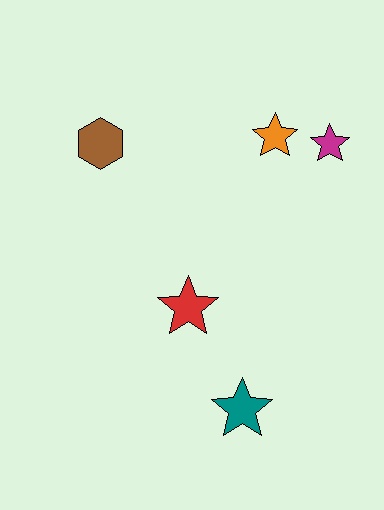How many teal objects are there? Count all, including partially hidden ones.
There is 1 teal object.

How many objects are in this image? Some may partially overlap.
There are 5 objects.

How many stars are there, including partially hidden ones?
There are 4 stars.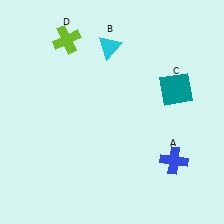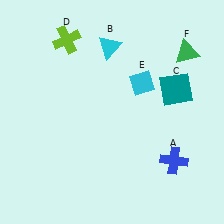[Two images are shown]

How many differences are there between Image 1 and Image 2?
There are 2 differences between the two images.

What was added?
A cyan diamond (E), a green triangle (F) were added in Image 2.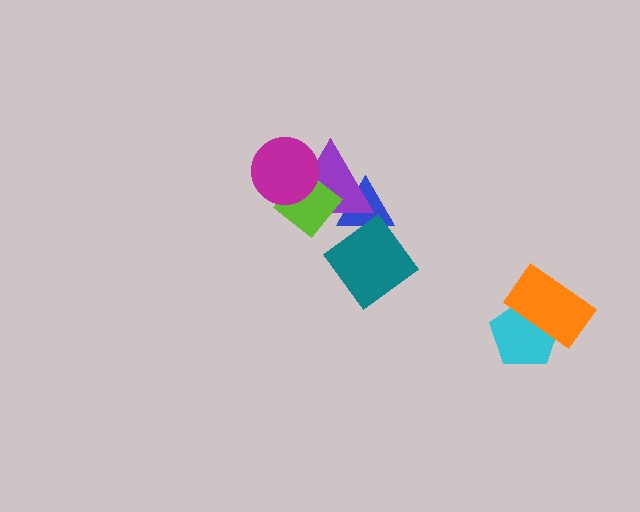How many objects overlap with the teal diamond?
2 objects overlap with the teal diamond.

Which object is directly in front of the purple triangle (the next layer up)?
The lime diamond is directly in front of the purple triangle.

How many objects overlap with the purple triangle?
4 objects overlap with the purple triangle.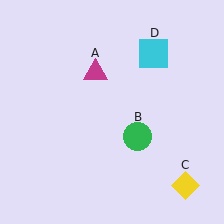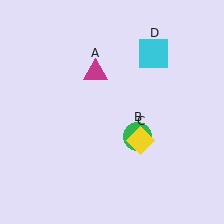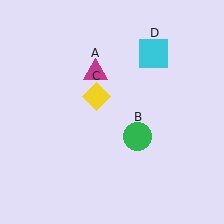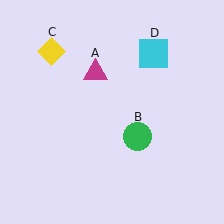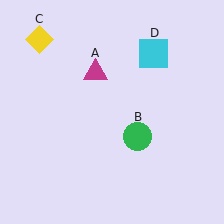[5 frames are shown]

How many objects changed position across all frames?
1 object changed position: yellow diamond (object C).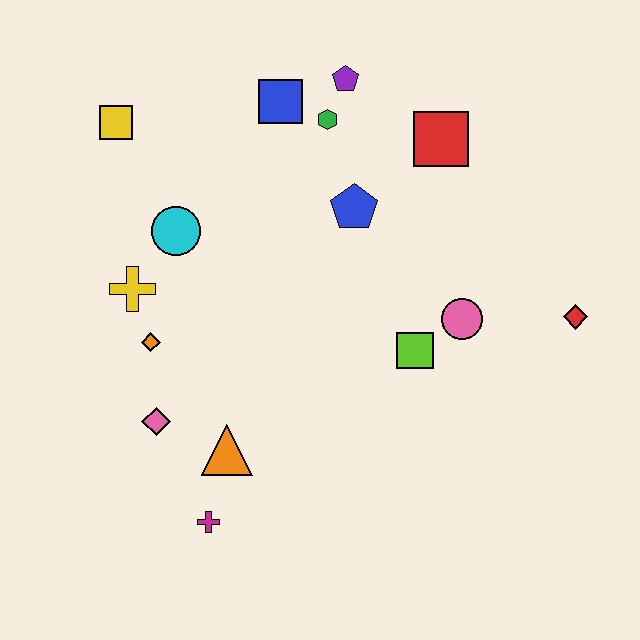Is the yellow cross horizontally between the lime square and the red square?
No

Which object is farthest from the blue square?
The magenta cross is farthest from the blue square.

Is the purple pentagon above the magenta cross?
Yes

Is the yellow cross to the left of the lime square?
Yes